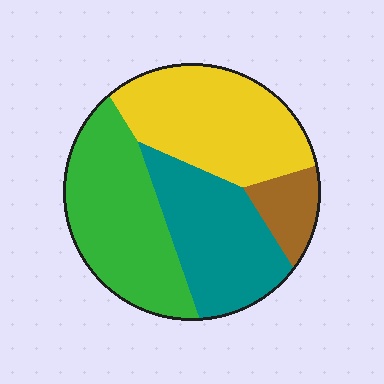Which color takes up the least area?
Brown, at roughly 10%.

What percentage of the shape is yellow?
Yellow takes up about one third (1/3) of the shape.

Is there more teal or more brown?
Teal.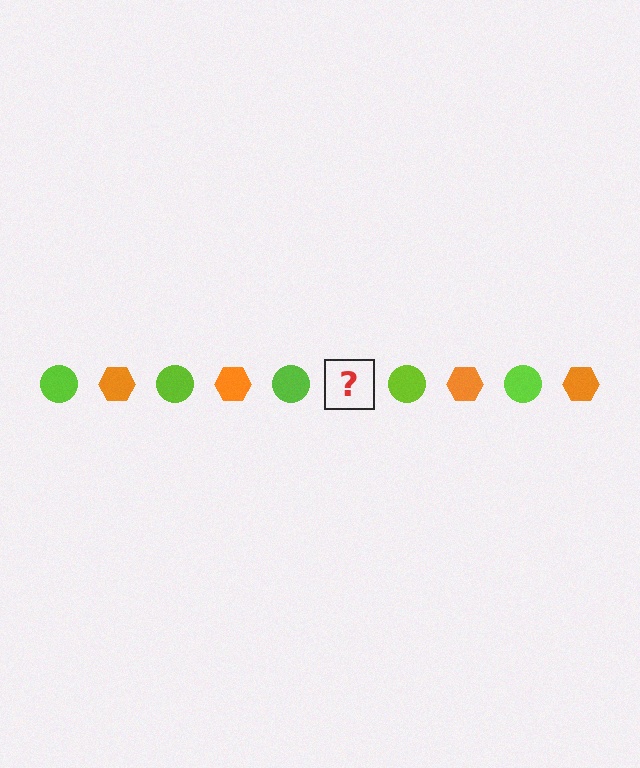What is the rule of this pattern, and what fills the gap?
The rule is that the pattern alternates between lime circle and orange hexagon. The gap should be filled with an orange hexagon.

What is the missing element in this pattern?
The missing element is an orange hexagon.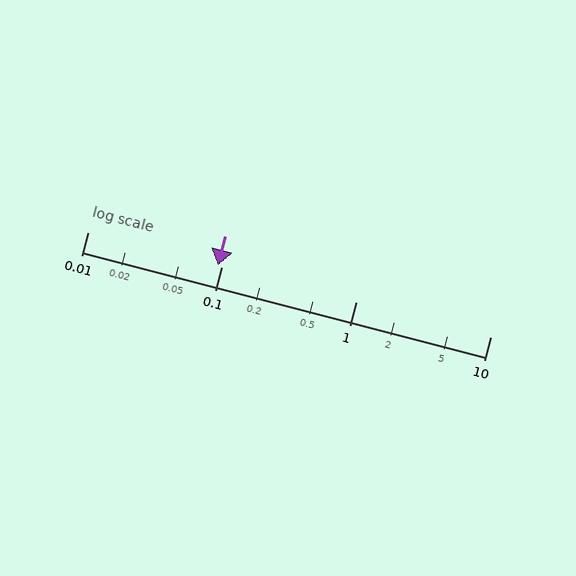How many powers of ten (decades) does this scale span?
The scale spans 3 decades, from 0.01 to 10.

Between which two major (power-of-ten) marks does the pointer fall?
The pointer is between 0.01 and 0.1.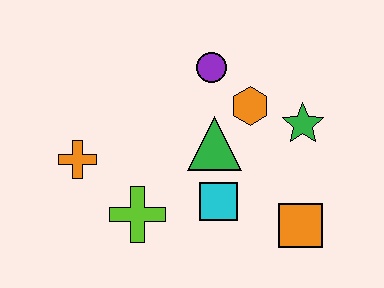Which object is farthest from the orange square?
The orange cross is farthest from the orange square.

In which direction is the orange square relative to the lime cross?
The orange square is to the right of the lime cross.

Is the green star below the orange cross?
No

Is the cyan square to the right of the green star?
No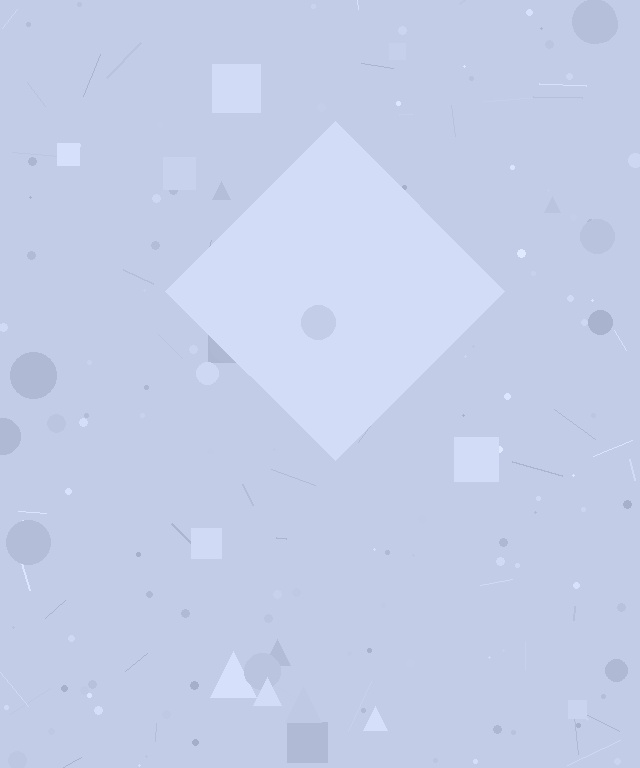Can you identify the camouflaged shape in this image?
The camouflaged shape is a diamond.